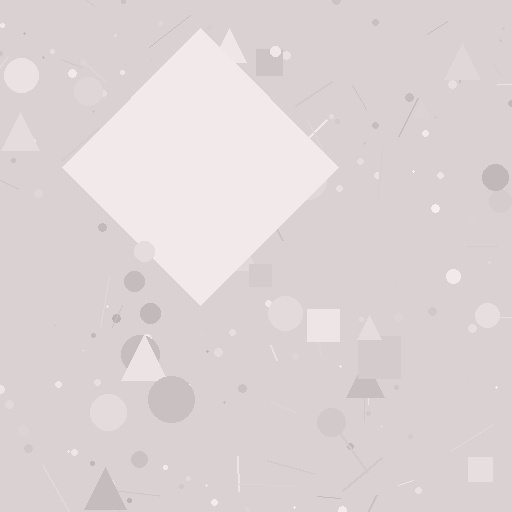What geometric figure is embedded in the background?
A diamond is embedded in the background.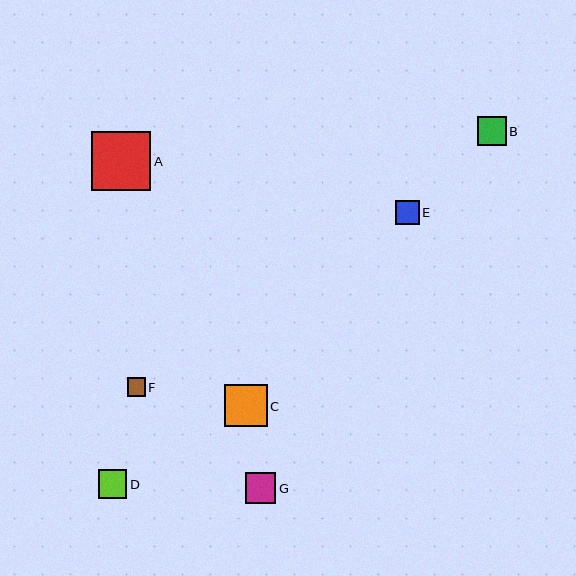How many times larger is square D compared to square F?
Square D is approximately 1.6 times the size of square F.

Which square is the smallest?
Square F is the smallest with a size of approximately 18 pixels.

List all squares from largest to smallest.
From largest to smallest: A, C, G, B, D, E, F.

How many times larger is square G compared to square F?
Square G is approximately 1.7 times the size of square F.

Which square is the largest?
Square A is the largest with a size of approximately 59 pixels.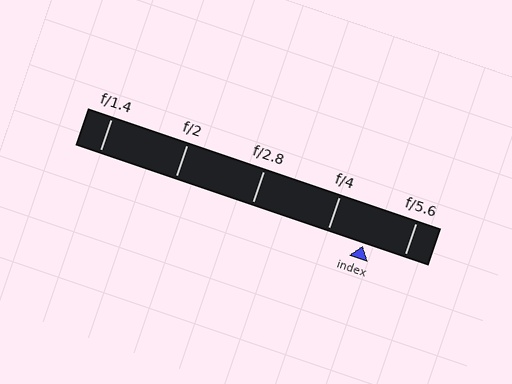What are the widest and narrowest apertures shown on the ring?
The widest aperture shown is f/1.4 and the narrowest is f/5.6.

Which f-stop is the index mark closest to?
The index mark is closest to f/4.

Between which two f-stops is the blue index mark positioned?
The index mark is between f/4 and f/5.6.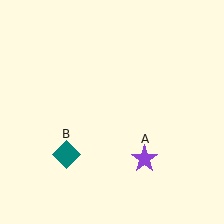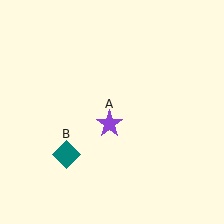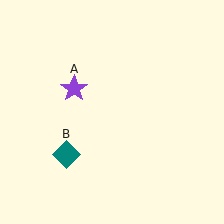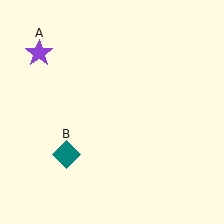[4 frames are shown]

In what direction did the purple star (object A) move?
The purple star (object A) moved up and to the left.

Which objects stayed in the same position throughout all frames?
Teal diamond (object B) remained stationary.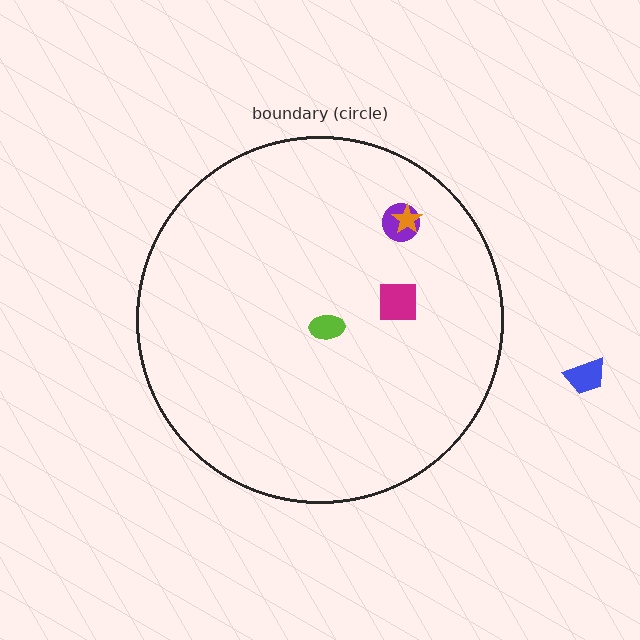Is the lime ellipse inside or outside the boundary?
Inside.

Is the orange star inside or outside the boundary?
Inside.